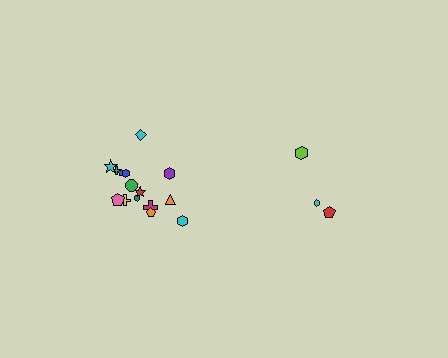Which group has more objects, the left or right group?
The left group.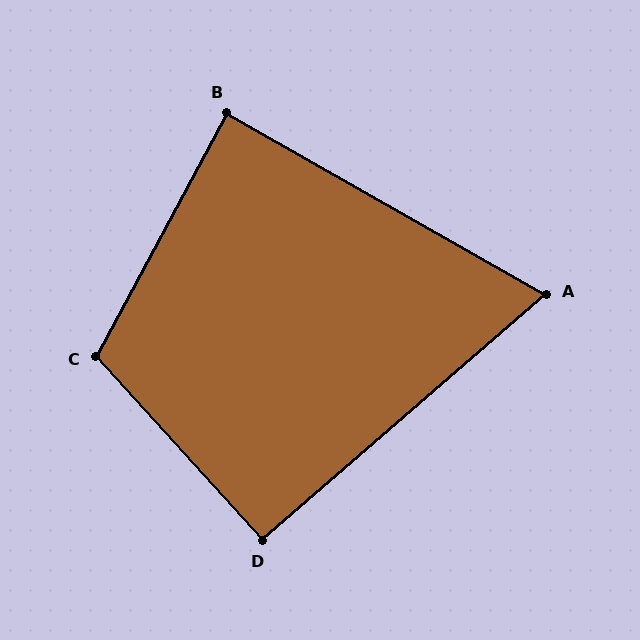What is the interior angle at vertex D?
Approximately 91 degrees (approximately right).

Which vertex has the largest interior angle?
C, at approximately 109 degrees.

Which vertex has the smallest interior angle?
A, at approximately 71 degrees.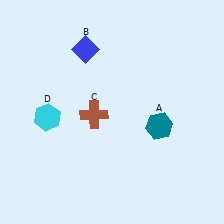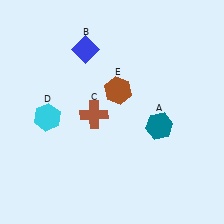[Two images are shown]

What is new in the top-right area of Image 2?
A brown hexagon (E) was added in the top-right area of Image 2.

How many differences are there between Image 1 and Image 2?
There is 1 difference between the two images.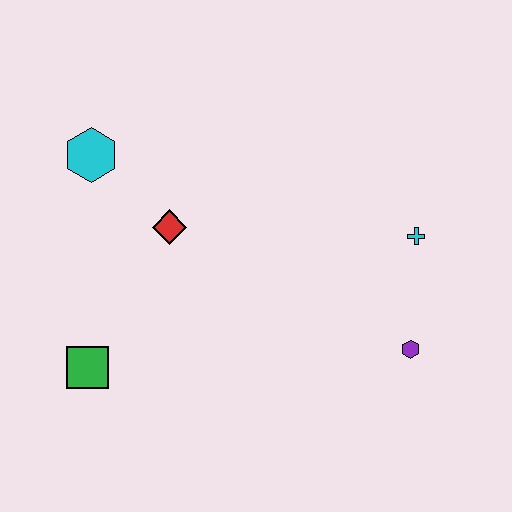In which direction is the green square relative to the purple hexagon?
The green square is to the left of the purple hexagon.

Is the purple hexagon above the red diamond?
No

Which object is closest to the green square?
The red diamond is closest to the green square.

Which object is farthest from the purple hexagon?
The cyan hexagon is farthest from the purple hexagon.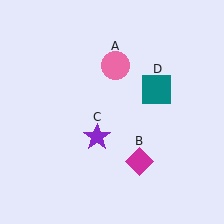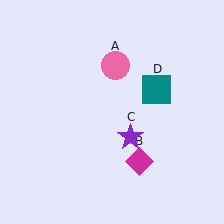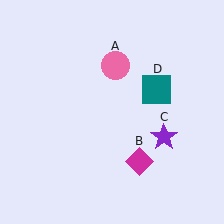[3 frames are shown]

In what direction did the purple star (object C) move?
The purple star (object C) moved right.